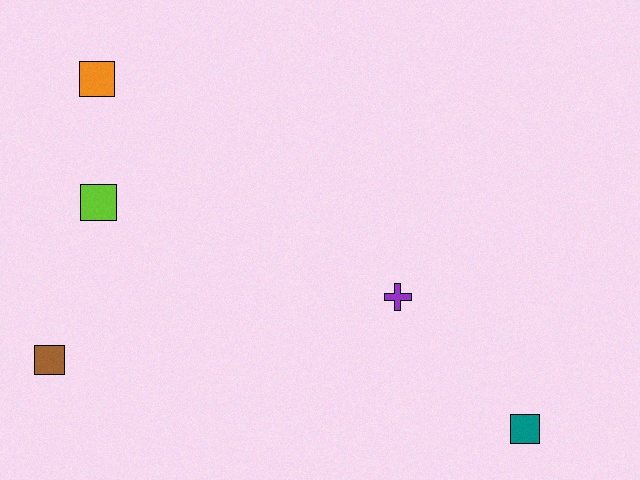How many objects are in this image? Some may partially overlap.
There are 5 objects.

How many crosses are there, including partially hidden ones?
There is 1 cross.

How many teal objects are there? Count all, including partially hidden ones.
There is 1 teal object.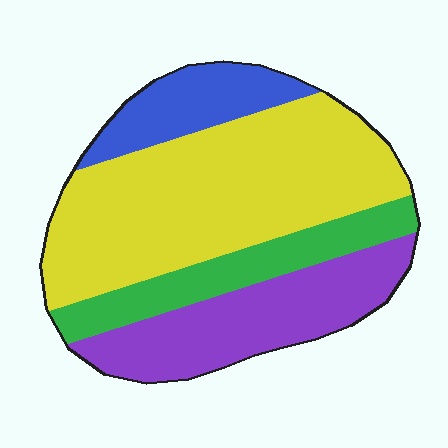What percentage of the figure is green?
Green covers around 15% of the figure.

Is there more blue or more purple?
Purple.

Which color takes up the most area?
Yellow, at roughly 50%.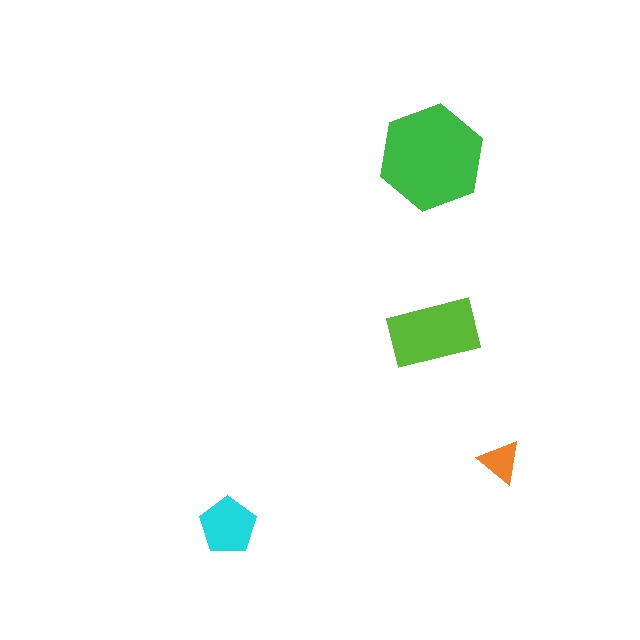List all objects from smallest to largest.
The orange triangle, the cyan pentagon, the lime rectangle, the green hexagon.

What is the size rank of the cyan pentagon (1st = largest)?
3rd.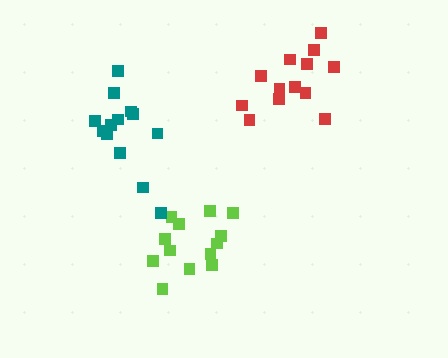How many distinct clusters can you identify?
There are 3 distinct clusters.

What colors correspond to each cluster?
The clusters are colored: lime, teal, red.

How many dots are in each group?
Group 1: 13 dots, Group 2: 13 dots, Group 3: 13 dots (39 total).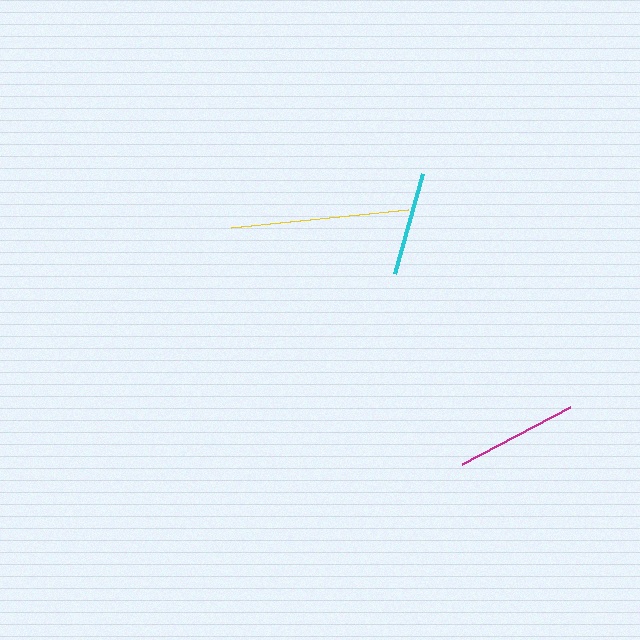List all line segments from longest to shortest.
From longest to shortest: yellow, magenta, cyan.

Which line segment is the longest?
The yellow line is the longest at approximately 178 pixels.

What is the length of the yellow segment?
The yellow segment is approximately 178 pixels long.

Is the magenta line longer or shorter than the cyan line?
The magenta line is longer than the cyan line.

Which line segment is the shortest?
The cyan line is the shortest at approximately 104 pixels.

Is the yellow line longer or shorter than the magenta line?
The yellow line is longer than the magenta line.